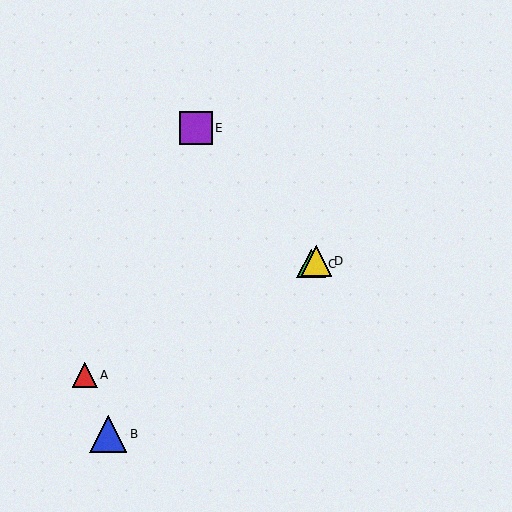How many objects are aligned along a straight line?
3 objects (A, C, D) are aligned along a straight line.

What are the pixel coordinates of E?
Object E is at (196, 128).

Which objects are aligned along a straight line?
Objects A, C, D are aligned along a straight line.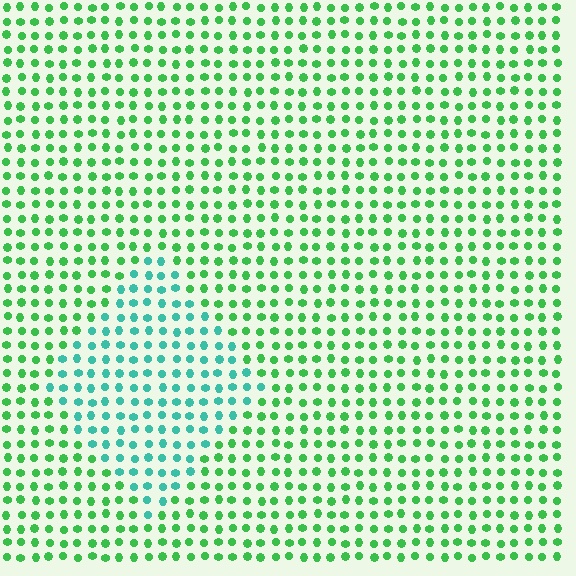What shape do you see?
I see a diamond.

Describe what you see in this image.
The image is filled with small green elements in a uniform arrangement. A diamond-shaped region is visible where the elements are tinted to a slightly different hue, forming a subtle color boundary.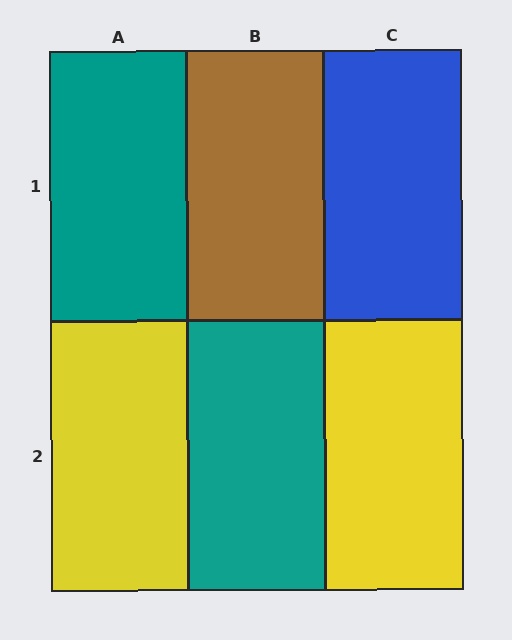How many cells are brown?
1 cell is brown.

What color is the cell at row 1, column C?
Blue.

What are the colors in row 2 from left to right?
Yellow, teal, yellow.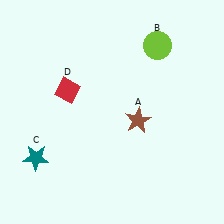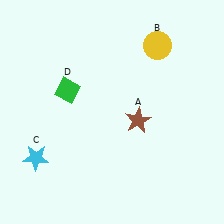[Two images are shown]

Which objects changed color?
B changed from lime to yellow. C changed from teal to cyan. D changed from red to green.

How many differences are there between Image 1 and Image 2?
There are 3 differences between the two images.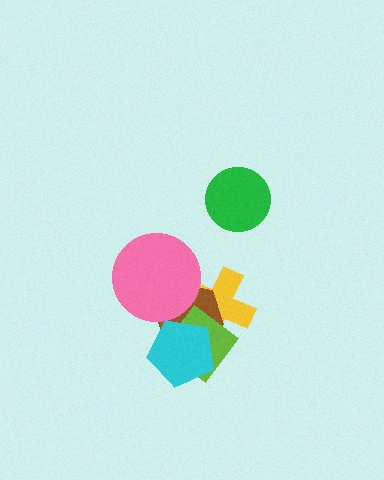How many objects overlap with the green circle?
0 objects overlap with the green circle.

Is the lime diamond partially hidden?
Yes, it is partially covered by another shape.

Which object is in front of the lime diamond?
The cyan pentagon is in front of the lime diamond.